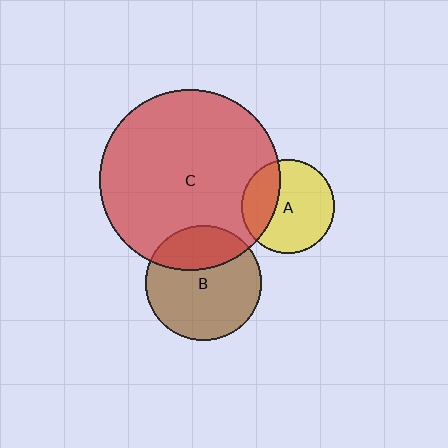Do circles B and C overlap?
Yes.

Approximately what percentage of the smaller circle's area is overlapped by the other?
Approximately 30%.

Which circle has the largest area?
Circle C (red).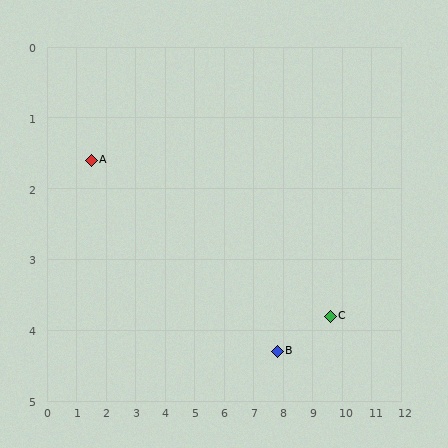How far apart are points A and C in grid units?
Points A and C are about 8.4 grid units apart.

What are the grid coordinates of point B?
Point B is at approximately (7.8, 4.3).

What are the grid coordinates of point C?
Point C is at approximately (9.6, 3.8).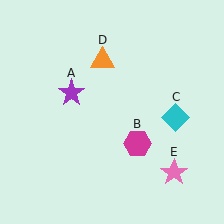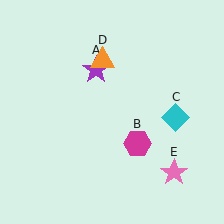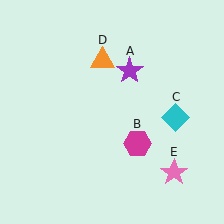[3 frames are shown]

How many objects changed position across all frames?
1 object changed position: purple star (object A).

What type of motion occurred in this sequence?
The purple star (object A) rotated clockwise around the center of the scene.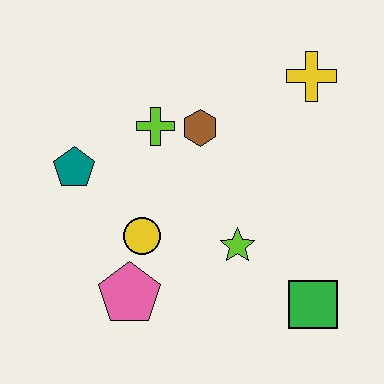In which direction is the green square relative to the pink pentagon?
The green square is to the right of the pink pentagon.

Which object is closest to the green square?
The lime star is closest to the green square.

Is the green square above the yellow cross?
No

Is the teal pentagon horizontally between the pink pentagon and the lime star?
No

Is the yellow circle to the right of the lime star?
No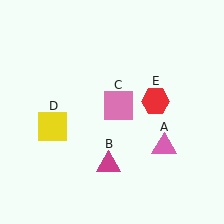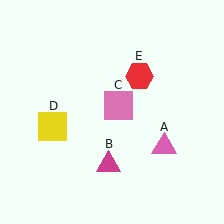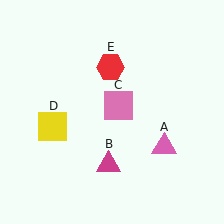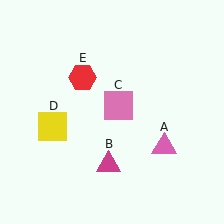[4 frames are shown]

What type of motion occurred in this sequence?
The red hexagon (object E) rotated counterclockwise around the center of the scene.